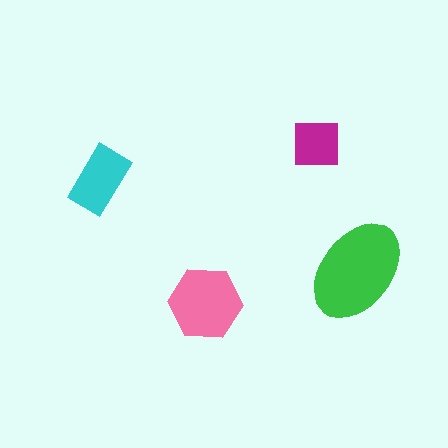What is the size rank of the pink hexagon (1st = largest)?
2nd.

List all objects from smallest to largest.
The magenta square, the cyan rectangle, the pink hexagon, the green ellipse.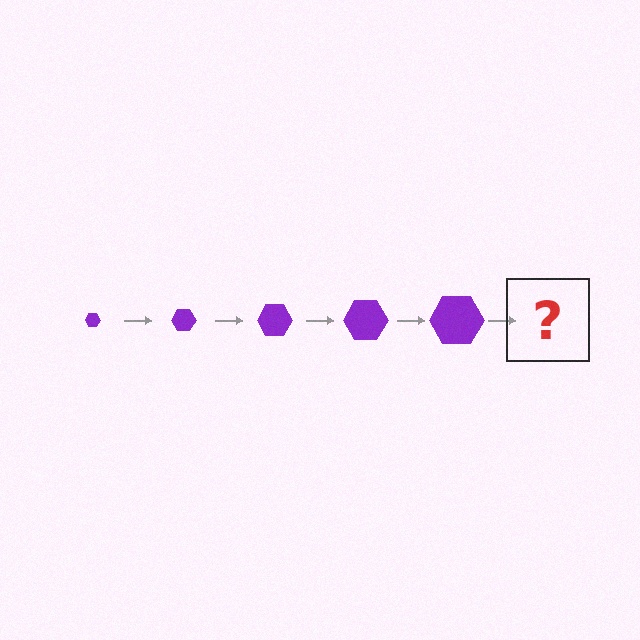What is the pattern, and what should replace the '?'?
The pattern is that the hexagon gets progressively larger each step. The '?' should be a purple hexagon, larger than the previous one.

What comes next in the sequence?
The next element should be a purple hexagon, larger than the previous one.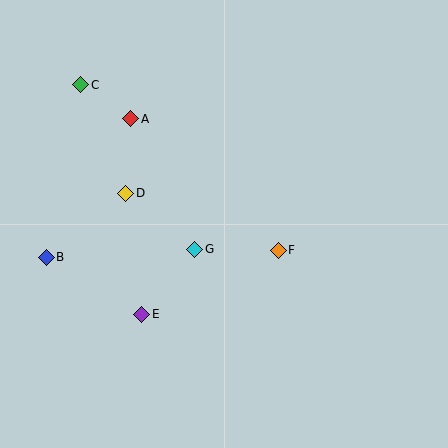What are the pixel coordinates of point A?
Point A is at (131, 119).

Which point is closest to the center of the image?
Point G at (195, 249) is closest to the center.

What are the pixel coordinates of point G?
Point G is at (195, 249).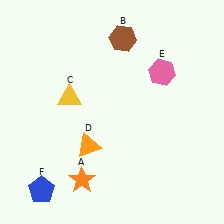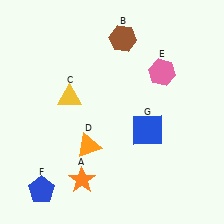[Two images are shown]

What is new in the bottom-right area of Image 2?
A blue square (G) was added in the bottom-right area of Image 2.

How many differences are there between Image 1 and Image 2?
There is 1 difference between the two images.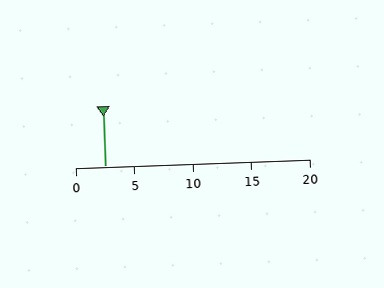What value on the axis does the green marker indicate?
The marker indicates approximately 2.5.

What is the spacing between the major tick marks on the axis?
The major ticks are spaced 5 apart.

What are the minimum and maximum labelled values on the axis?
The axis runs from 0 to 20.